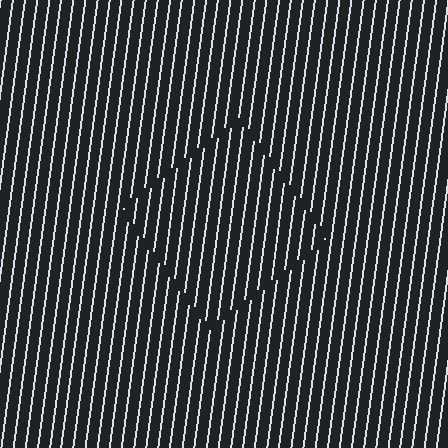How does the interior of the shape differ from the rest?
The interior of the shape contains the same grating, shifted by half a period — the contour is defined by the phase discontinuity where line-ends from the inner and outer gratings abut.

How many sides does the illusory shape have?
4 sides — the line-ends trace a square.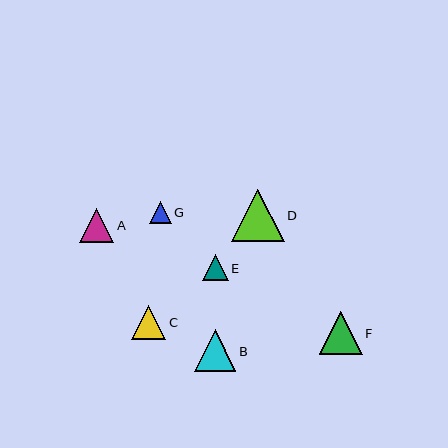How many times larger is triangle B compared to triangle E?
Triangle B is approximately 1.6 times the size of triangle E.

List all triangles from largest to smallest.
From largest to smallest: D, F, B, A, C, E, G.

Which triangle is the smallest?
Triangle G is the smallest with a size of approximately 21 pixels.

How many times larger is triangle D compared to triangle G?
Triangle D is approximately 2.4 times the size of triangle G.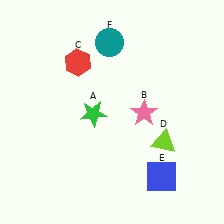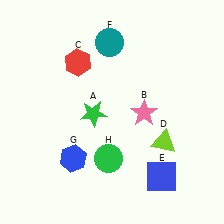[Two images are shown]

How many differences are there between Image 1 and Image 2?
There are 2 differences between the two images.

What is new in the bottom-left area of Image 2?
A green circle (H) was added in the bottom-left area of Image 2.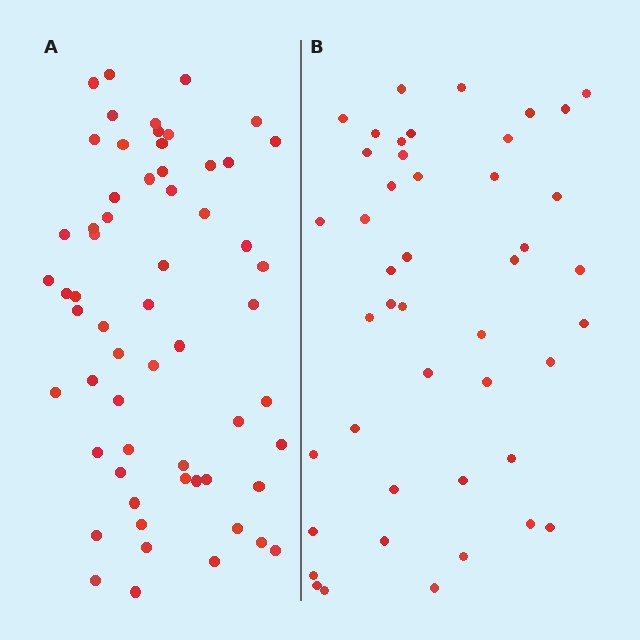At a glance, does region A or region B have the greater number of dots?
Region A (the left region) has more dots.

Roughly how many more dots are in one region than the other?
Region A has approximately 15 more dots than region B.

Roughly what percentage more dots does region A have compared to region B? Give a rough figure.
About 35% more.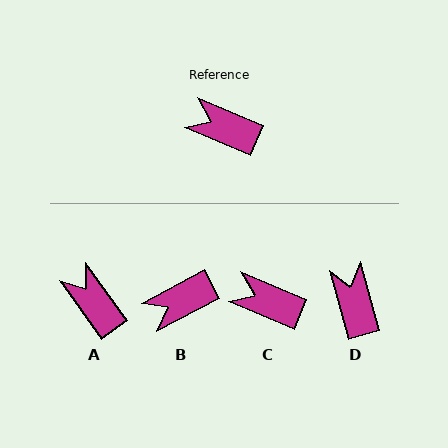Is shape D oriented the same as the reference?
No, it is off by about 52 degrees.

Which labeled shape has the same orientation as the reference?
C.